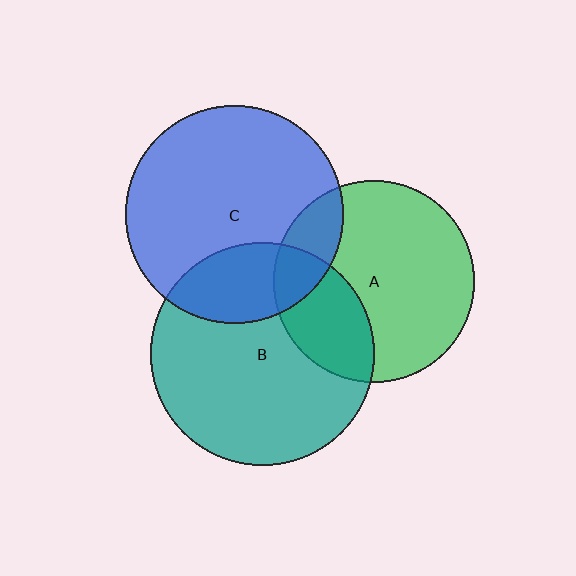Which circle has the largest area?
Circle B (teal).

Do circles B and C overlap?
Yes.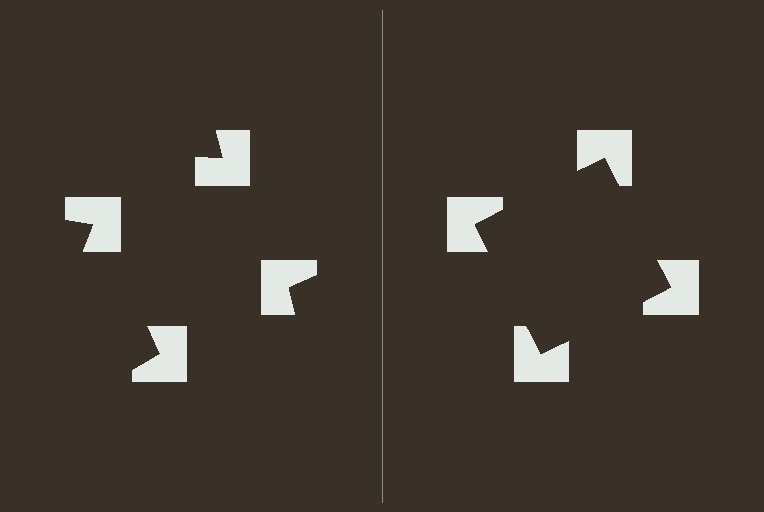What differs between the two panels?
The notched squares are positioned identically on both sides; only the wedge orientations differ. On the right they align to a square; on the left they are misaligned.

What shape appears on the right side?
An illusory square.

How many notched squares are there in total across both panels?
8 — 4 on each side.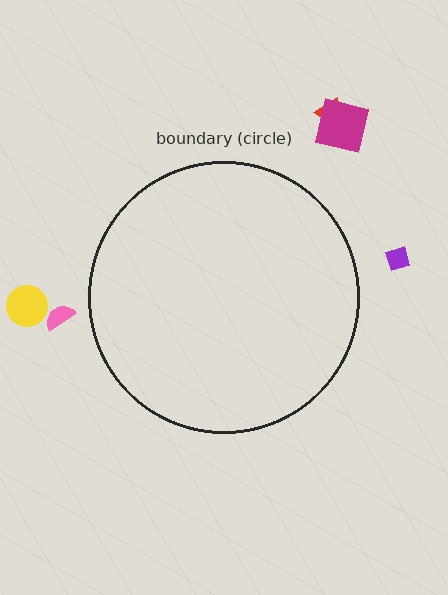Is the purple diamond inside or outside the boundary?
Outside.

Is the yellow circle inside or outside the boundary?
Outside.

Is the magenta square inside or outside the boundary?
Outside.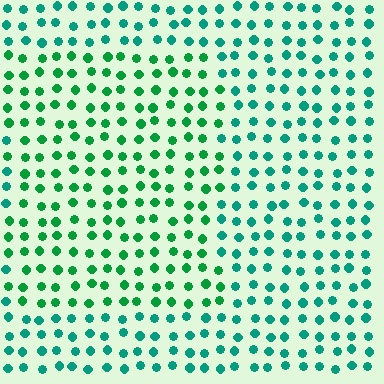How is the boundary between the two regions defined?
The boundary is defined purely by a slight shift in hue (about 28 degrees). Spacing, size, and orientation are identical on both sides.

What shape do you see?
I see a rectangle.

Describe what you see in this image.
The image is filled with small teal elements in a uniform arrangement. A rectangle-shaped region is visible where the elements are tinted to a slightly different hue, forming a subtle color boundary.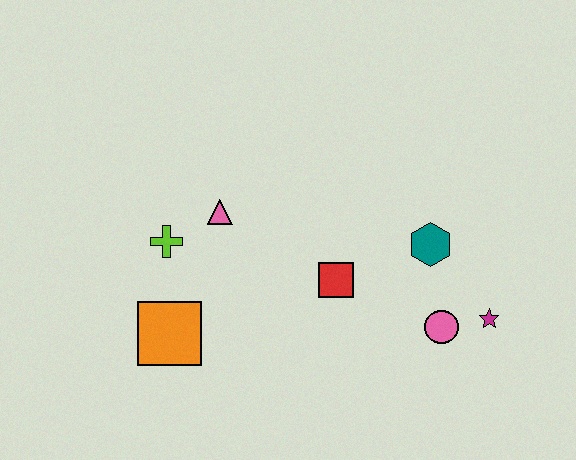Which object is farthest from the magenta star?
The lime cross is farthest from the magenta star.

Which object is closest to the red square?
The teal hexagon is closest to the red square.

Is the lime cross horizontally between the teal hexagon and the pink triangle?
No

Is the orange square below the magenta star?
Yes